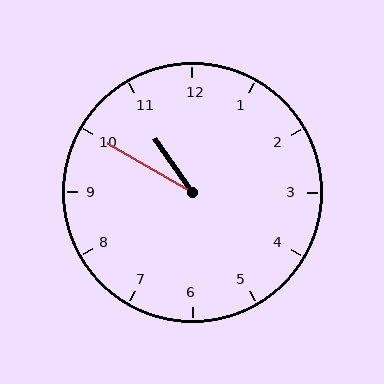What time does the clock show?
10:50.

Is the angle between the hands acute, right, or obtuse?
It is acute.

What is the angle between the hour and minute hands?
Approximately 25 degrees.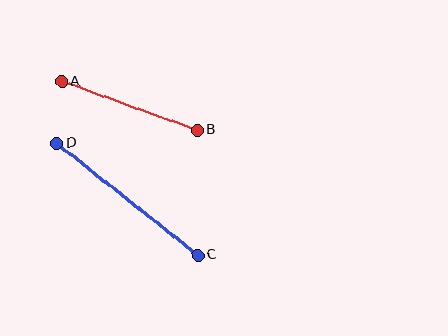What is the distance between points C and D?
The distance is approximately 180 pixels.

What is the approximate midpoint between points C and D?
The midpoint is at approximately (127, 199) pixels.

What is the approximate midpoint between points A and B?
The midpoint is at approximately (129, 106) pixels.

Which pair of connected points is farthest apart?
Points C and D are farthest apart.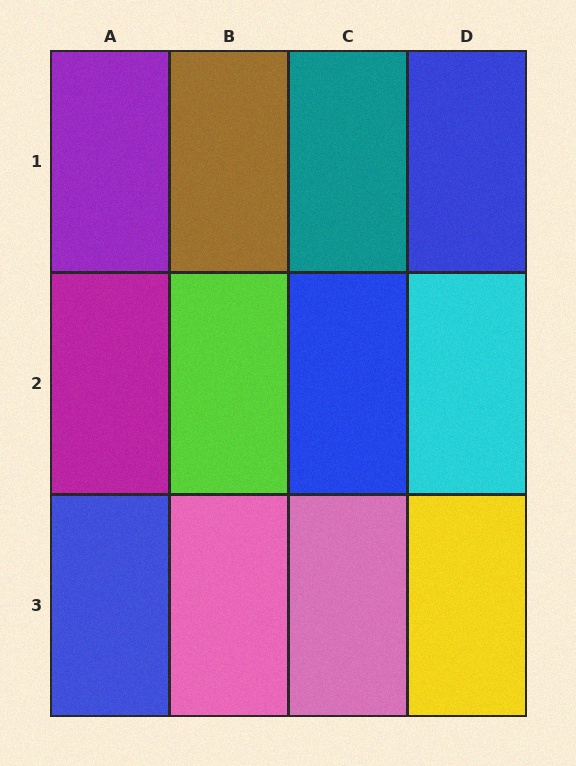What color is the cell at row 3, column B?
Pink.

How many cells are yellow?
1 cell is yellow.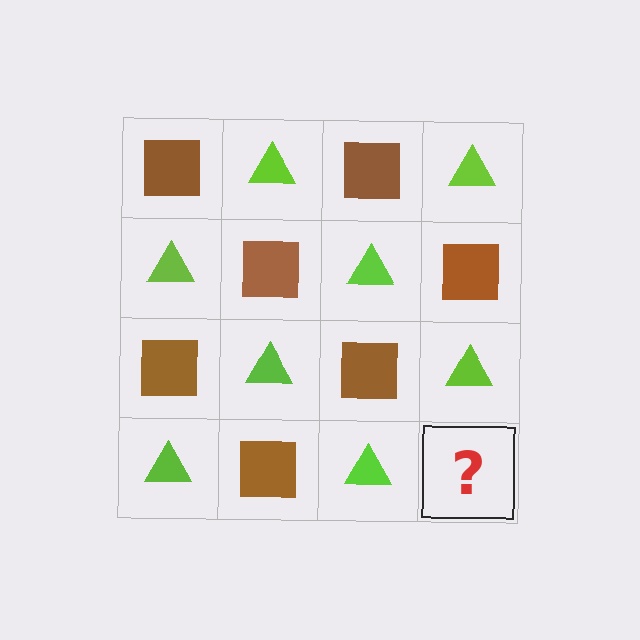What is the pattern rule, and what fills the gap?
The rule is that it alternates brown square and lime triangle in a checkerboard pattern. The gap should be filled with a brown square.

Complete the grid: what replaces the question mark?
The question mark should be replaced with a brown square.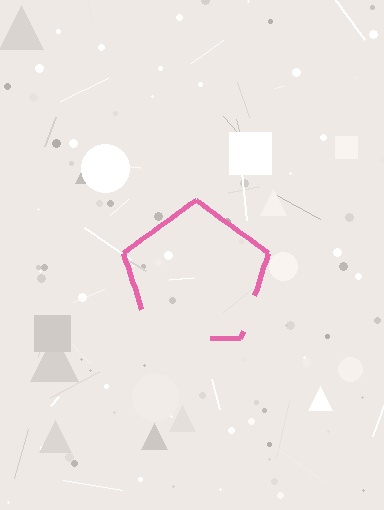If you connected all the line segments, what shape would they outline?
They would outline a pentagon.